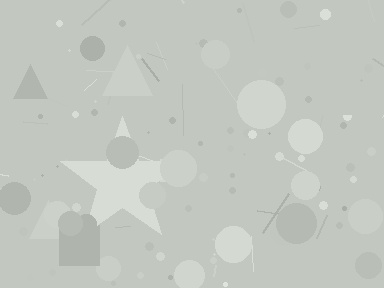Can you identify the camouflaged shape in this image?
The camouflaged shape is a star.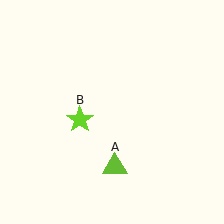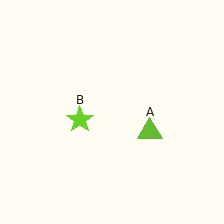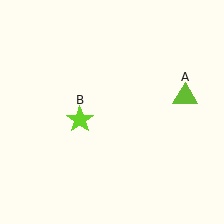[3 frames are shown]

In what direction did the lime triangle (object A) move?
The lime triangle (object A) moved up and to the right.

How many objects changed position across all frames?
1 object changed position: lime triangle (object A).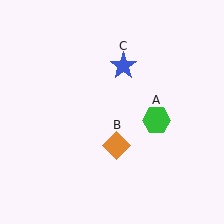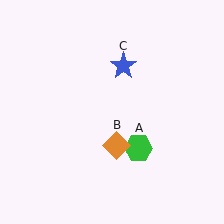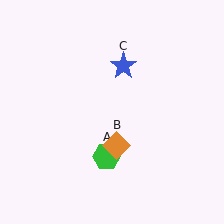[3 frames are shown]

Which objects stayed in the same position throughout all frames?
Orange diamond (object B) and blue star (object C) remained stationary.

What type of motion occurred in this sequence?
The green hexagon (object A) rotated clockwise around the center of the scene.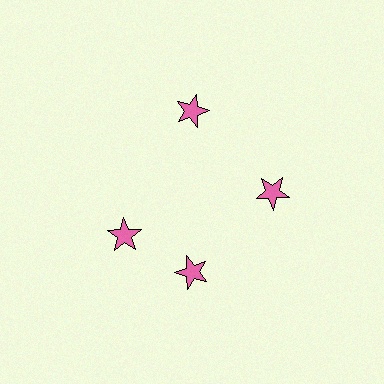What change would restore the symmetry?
The symmetry would be restored by rotating it back into even spacing with its neighbors so that all 4 stars sit at equal angles and equal distance from the center.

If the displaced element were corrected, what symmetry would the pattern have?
It would have 4-fold rotational symmetry — the pattern would map onto itself every 90 degrees.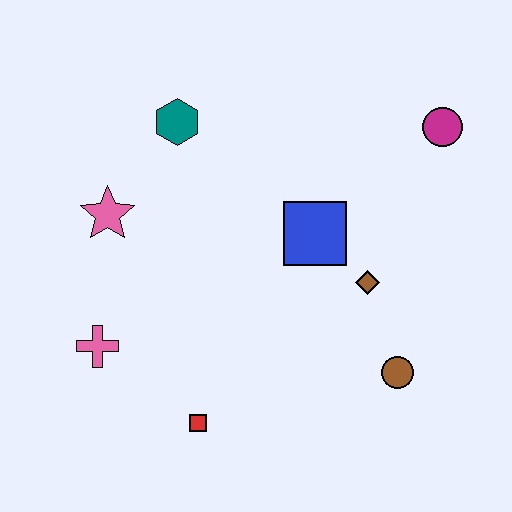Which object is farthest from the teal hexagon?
The brown circle is farthest from the teal hexagon.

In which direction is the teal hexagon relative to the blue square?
The teal hexagon is to the left of the blue square.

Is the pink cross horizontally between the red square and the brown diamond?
No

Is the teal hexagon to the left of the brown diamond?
Yes